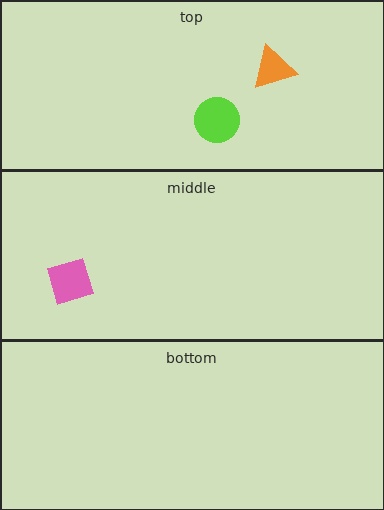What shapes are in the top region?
The orange triangle, the lime circle.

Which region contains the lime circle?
The top region.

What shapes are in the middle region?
The pink square.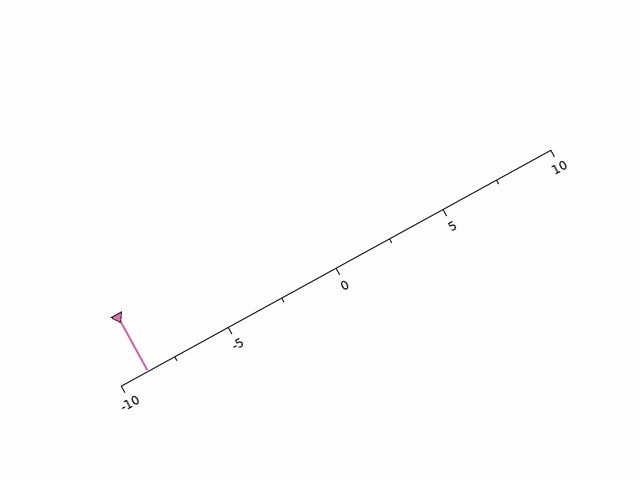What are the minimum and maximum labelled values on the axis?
The axis runs from -10 to 10.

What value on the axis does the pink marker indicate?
The marker indicates approximately -8.8.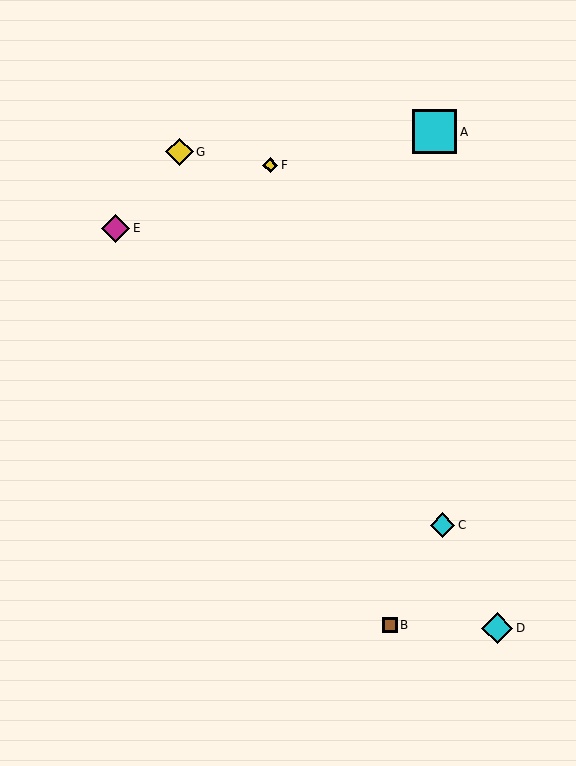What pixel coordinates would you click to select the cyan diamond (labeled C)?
Click at (442, 525) to select the cyan diamond C.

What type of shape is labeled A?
Shape A is a cyan square.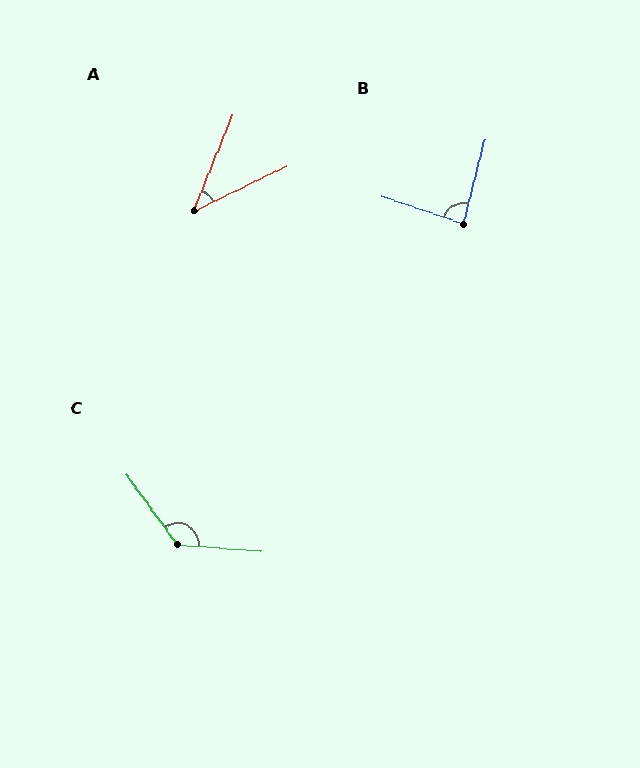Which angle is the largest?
C, at approximately 131 degrees.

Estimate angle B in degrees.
Approximately 86 degrees.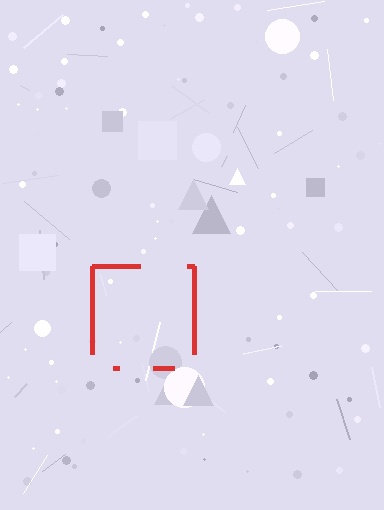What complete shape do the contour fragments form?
The contour fragments form a square.